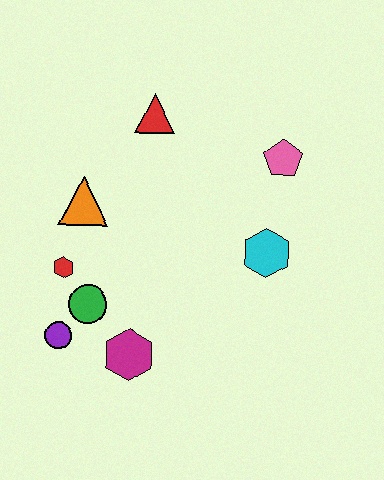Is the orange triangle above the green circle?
Yes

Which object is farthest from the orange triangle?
The pink pentagon is farthest from the orange triangle.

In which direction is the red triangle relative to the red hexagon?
The red triangle is above the red hexagon.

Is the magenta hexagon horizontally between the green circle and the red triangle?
Yes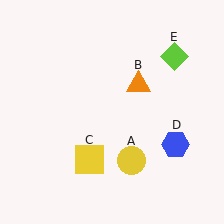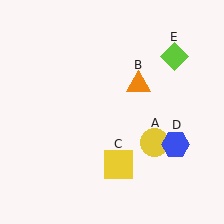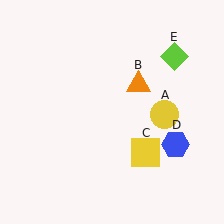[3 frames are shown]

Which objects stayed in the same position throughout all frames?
Orange triangle (object B) and blue hexagon (object D) and lime diamond (object E) remained stationary.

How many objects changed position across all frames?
2 objects changed position: yellow circle (object A), yellow square (object C).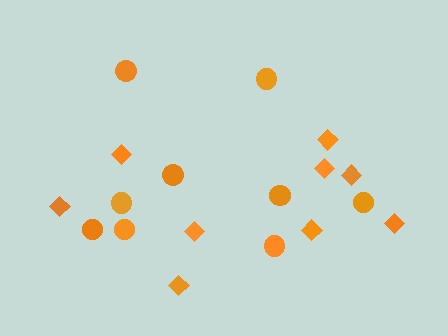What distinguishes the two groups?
There are 2 groups: one group of circles (9) and one group of diamonds (9).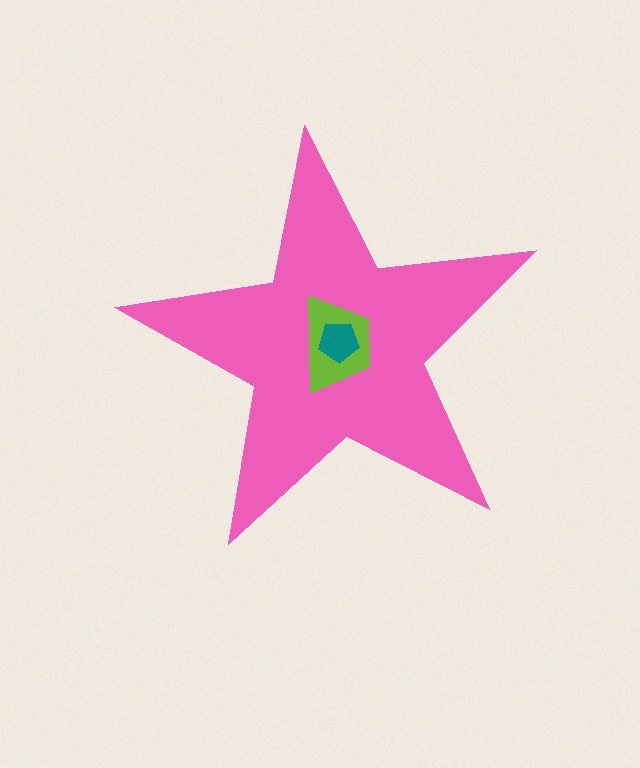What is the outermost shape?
The pink star.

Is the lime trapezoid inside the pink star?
Yes.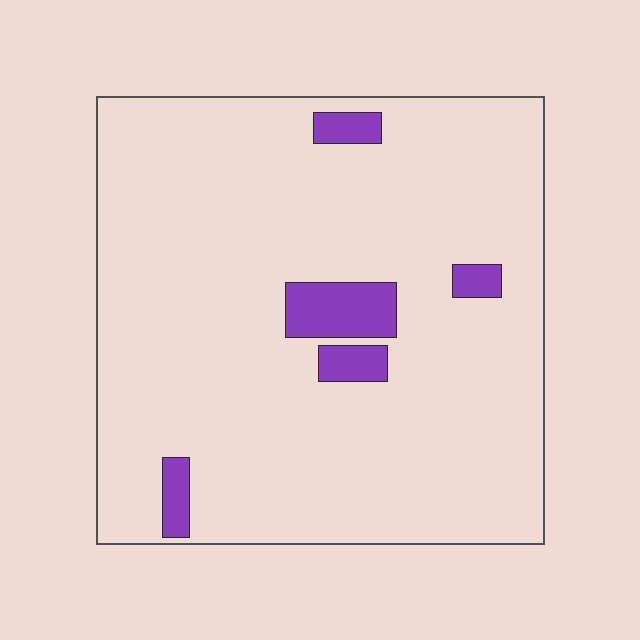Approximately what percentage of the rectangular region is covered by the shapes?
Approximately 5%.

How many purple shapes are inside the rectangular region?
5.